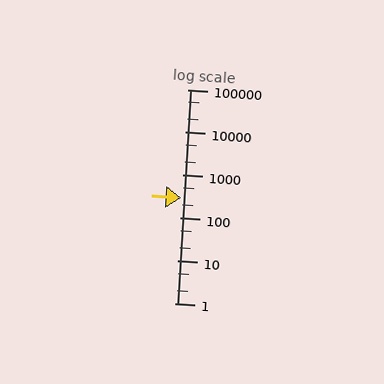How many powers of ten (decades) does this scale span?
The scale spans 5 decades, from 1 to 100000.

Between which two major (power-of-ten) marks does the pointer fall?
The pointer is between 100 and 1000.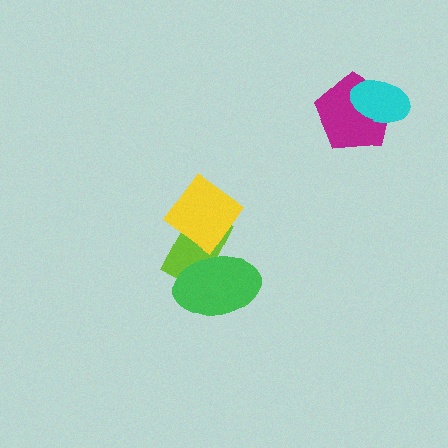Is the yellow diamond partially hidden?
Yes, it is partially covered by another shape.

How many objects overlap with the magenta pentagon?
1 object overlaps with the magenta pentagon.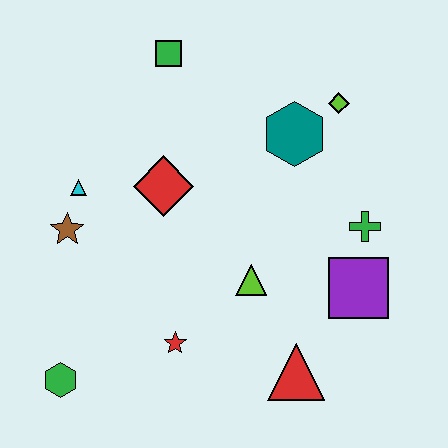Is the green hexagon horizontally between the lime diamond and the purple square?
No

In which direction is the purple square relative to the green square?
The purple square is below the green square.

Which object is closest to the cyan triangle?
The brown star is closest to the cyan triangle.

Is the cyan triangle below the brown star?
No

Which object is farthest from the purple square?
The green hexagon is farthest from the purple square.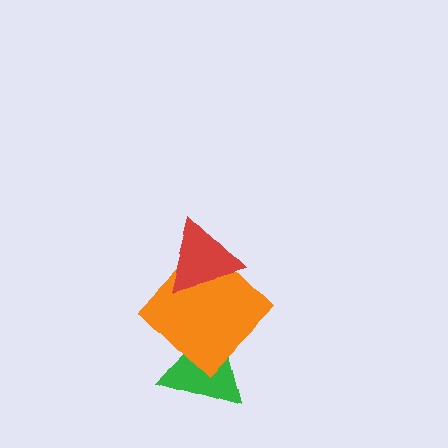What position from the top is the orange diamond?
The orange diamond is 2nd from the top.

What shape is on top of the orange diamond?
The red triangle is on top of the orange diamond.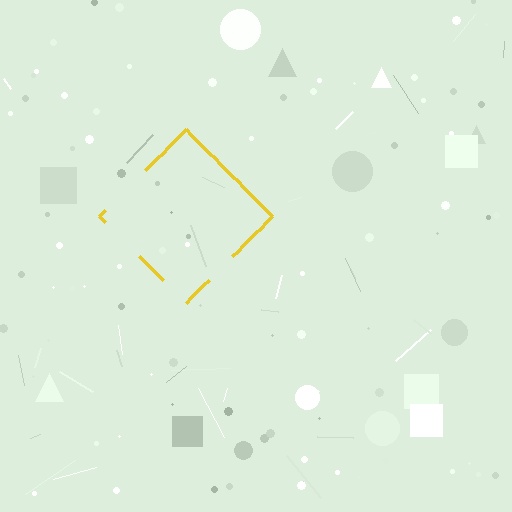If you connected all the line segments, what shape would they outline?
They would outline a diamond.